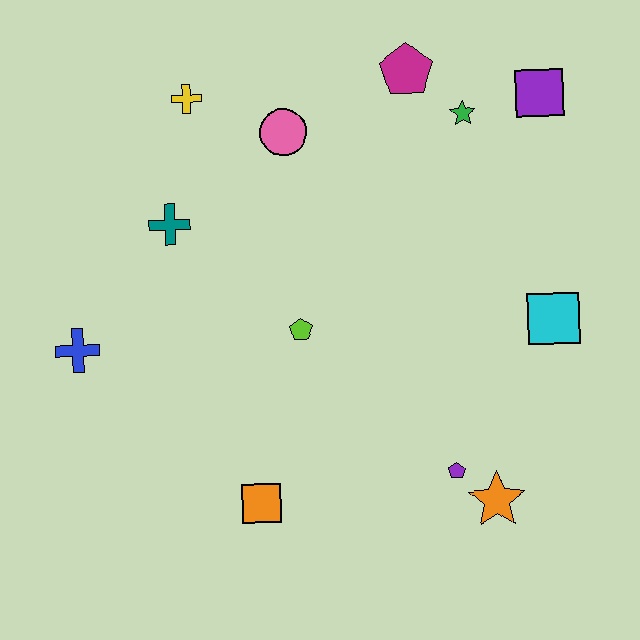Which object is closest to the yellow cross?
The pink circle is closest to the yellow cross.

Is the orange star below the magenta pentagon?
Yes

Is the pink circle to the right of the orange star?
No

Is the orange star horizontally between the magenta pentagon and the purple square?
Yes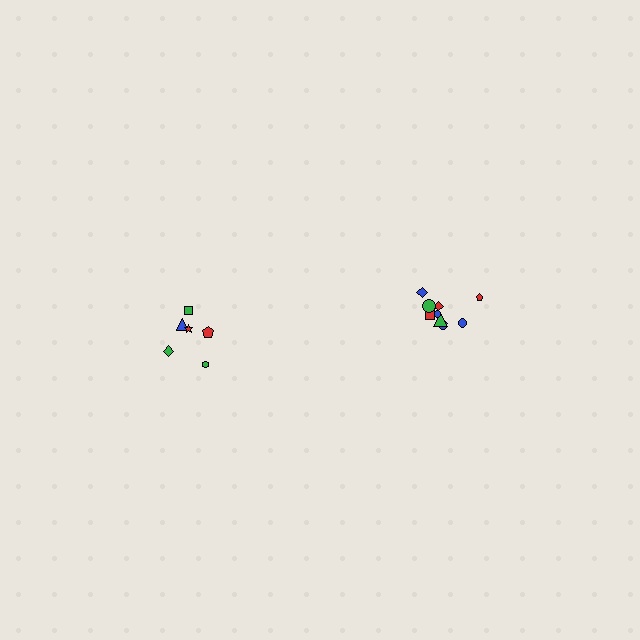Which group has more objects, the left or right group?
The right group.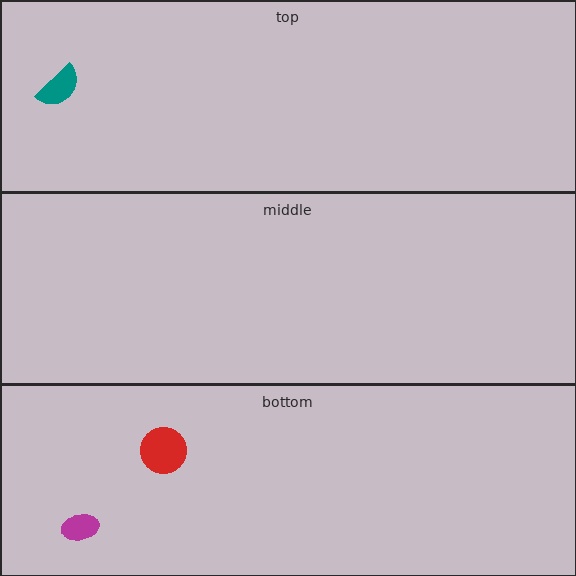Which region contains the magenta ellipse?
The bottom region.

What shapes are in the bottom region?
The magenta ellipse, the red circle.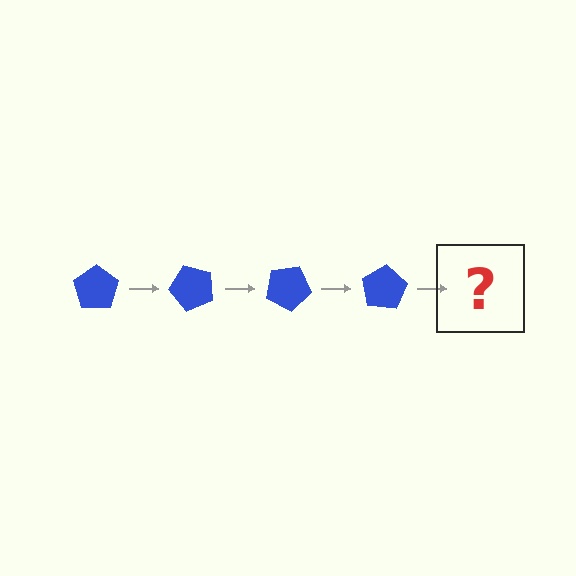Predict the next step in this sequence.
The next step is a blue pentagon rotated 200 degrees.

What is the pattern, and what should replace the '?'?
The pattern is that the pentagon rotates 50 degrees each step. The '?' should be a blue pentagon rotated 200 degrees.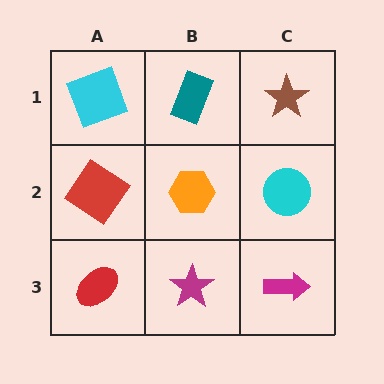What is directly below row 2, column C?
A magenta arrow.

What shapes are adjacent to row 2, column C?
A brown star (row 1, column C), a magenta arrow (row 3, column C), an orange hexagon (row 2, column B).